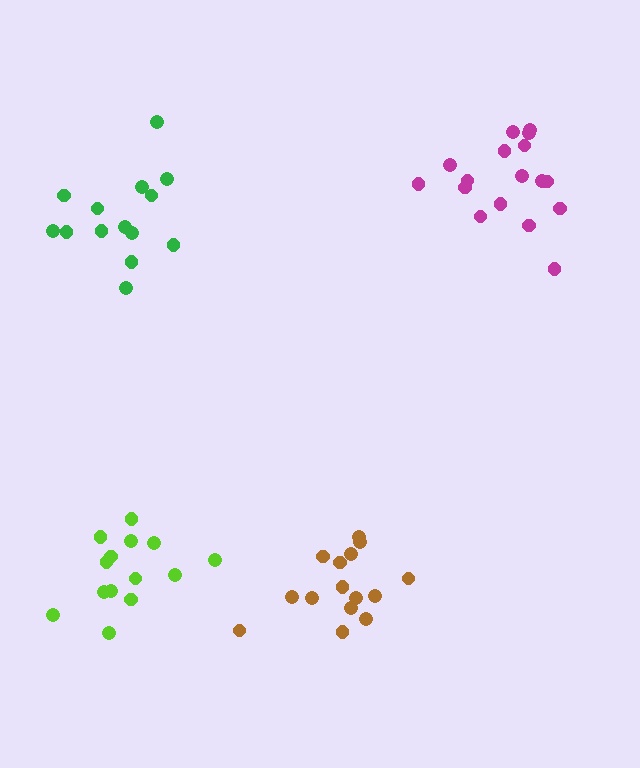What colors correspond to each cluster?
The clusters are colored: lime, brown, magenta, green.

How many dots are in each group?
Group 1: 14 dots, Group 2: 15 dots, Group 3: 17 dots, Group 4: 14 dots (60 total).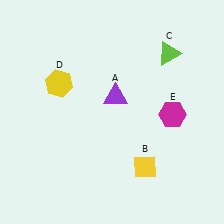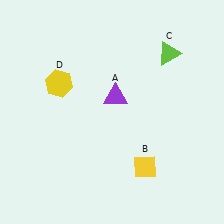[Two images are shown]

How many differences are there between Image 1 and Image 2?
There is 1 difference between the two images.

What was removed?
The magenta hexagon (E) was removed in Image 2.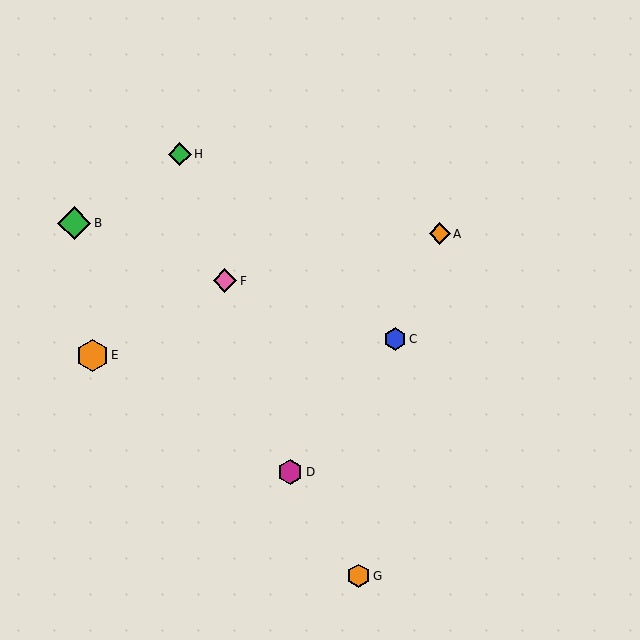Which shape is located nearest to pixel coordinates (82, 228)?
The green diamond (labeled B) at (74, 223) is nearest to that location.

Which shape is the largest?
The green diamond (labeled B) is the largest.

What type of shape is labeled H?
Shape H is a green diamond.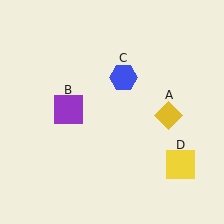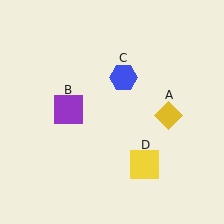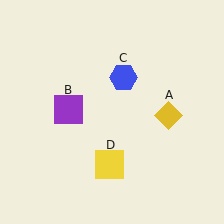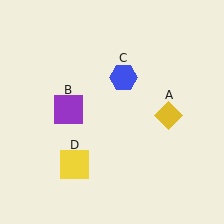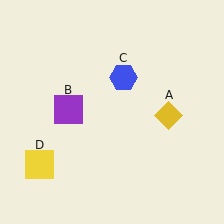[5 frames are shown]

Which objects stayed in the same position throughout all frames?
Yellow diamond (object A) and purple square (object B) and blue hexagon (object C) remained stationary.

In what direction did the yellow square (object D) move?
The yellow square (object D) moved left.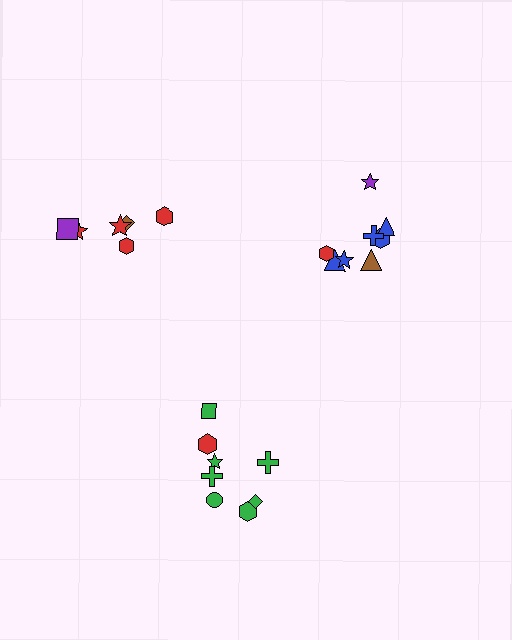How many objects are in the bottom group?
There are 8 objects.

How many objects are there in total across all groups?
There are 22 objects.